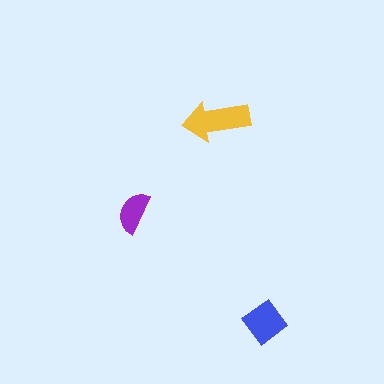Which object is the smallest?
The purple semicircle.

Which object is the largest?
The yellow arrow.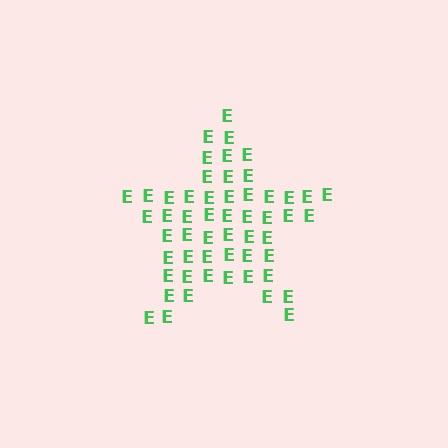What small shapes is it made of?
It is made of small letter E's.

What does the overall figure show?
The overall figure shows a star.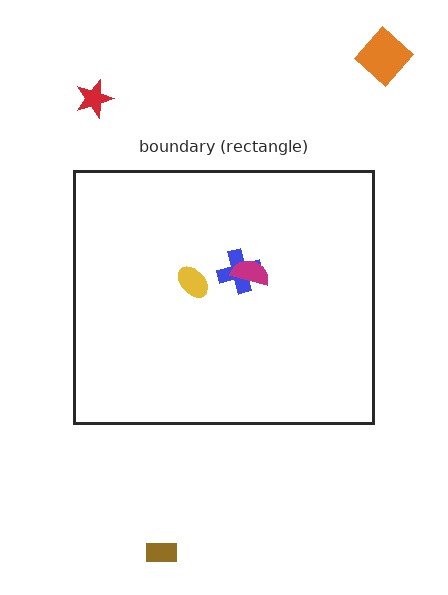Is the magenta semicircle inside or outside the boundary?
Inside.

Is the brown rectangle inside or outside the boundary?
Outside.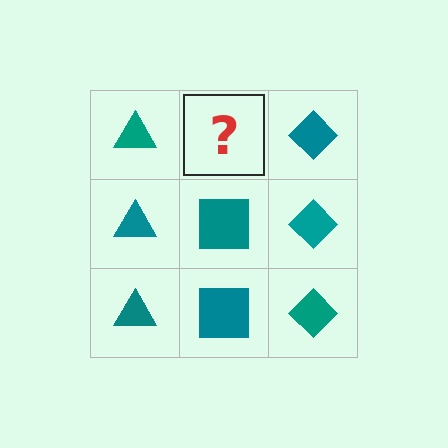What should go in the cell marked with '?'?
The missing cell should contain a teal square.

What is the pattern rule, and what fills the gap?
The rule is that each column has a consistent shape. The gap should be filled with a teal square.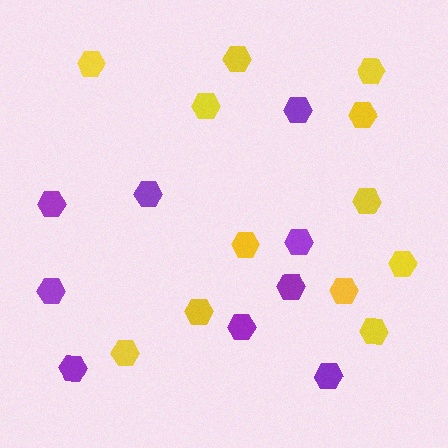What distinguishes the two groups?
There are 2 groups: one group of yellow hexagons (12) and one group of purple hexagons (9).